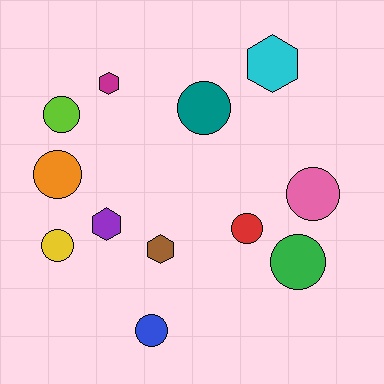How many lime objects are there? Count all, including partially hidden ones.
There is 1 lime object.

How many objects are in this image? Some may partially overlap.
There are 12 objects.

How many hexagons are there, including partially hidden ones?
There are 4 hexagons.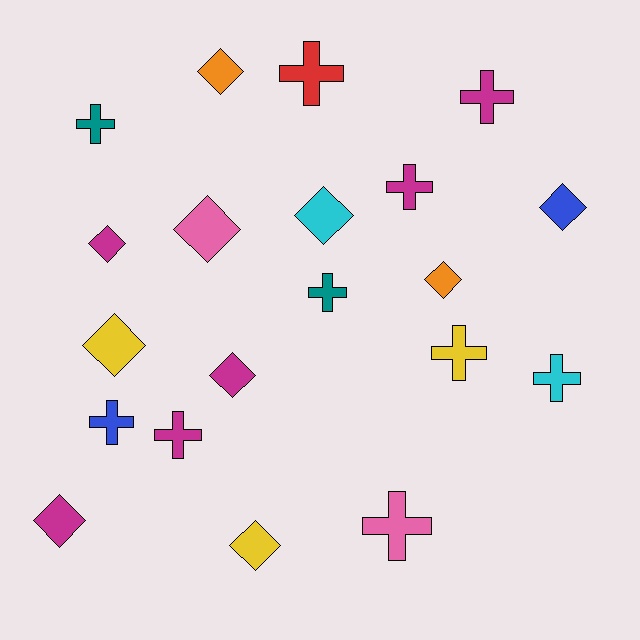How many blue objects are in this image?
There are 2 blue objects.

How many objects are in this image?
There are 20 objects.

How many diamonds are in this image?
There are 10 diamonds.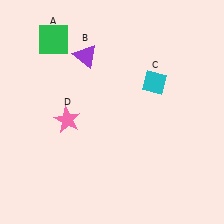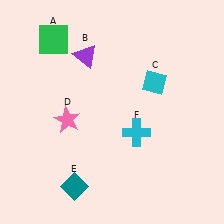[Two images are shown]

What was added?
A teal diamond (E), a cyan cross (F) were added in Image 2.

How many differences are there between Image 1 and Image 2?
There are 2 differences between the two images.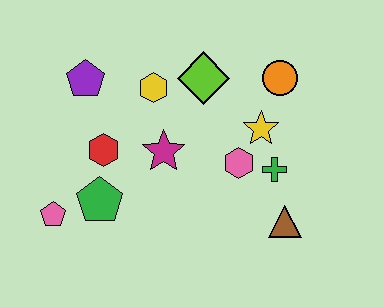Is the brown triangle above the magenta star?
No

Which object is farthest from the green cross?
The pink pentagon is farthest from the green cross.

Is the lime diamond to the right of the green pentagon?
Yes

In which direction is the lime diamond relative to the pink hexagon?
The lime diamond is above the pink hexagon.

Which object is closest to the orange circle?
The yellow star is closest to the orange circle.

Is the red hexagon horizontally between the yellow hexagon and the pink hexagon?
No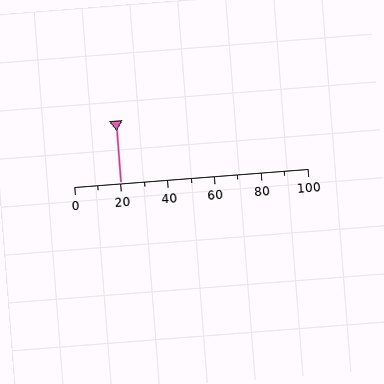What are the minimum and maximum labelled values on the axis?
The axis runs from 0 to 100.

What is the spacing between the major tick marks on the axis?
The major ticks are spaced 20 apart.